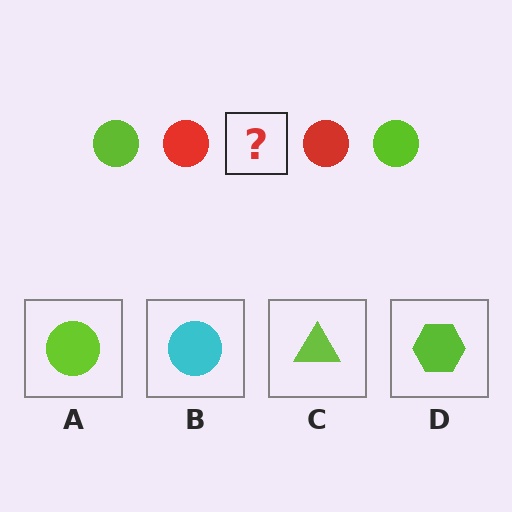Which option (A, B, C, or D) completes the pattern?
A.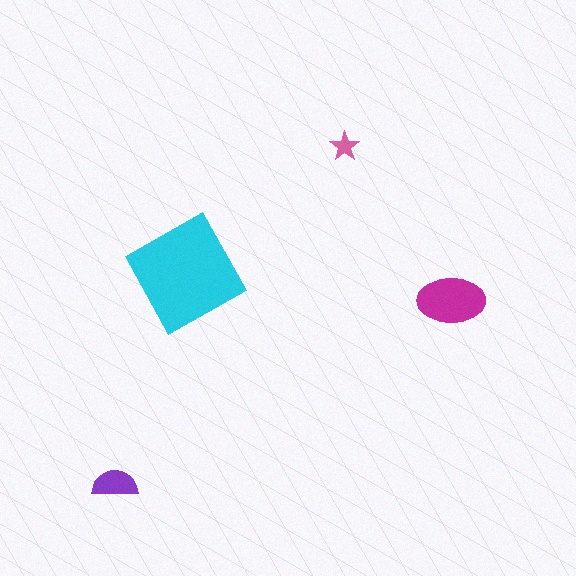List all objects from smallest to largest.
The pink star, the purple semicircle, the magenta ellipse, the cyan diamond.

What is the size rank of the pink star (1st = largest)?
4th.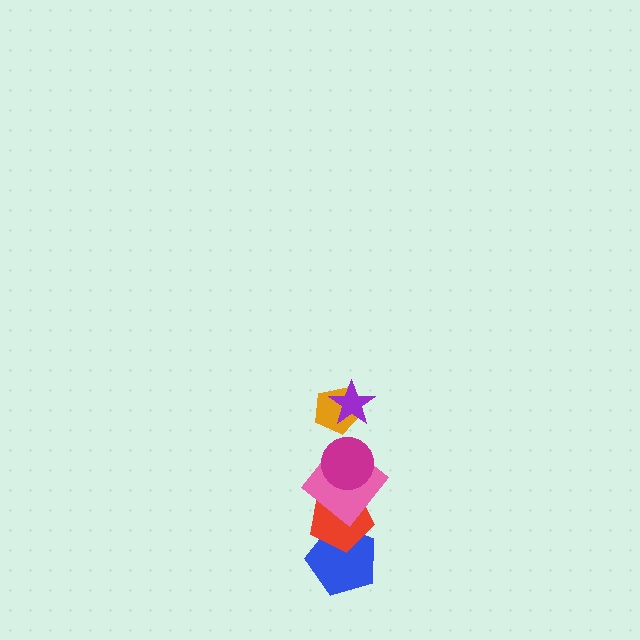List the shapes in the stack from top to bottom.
From top to bottom: the purple star, the orange pentagon, the magenta circle, the pink diamond, the red pentagon, the blue pentagon.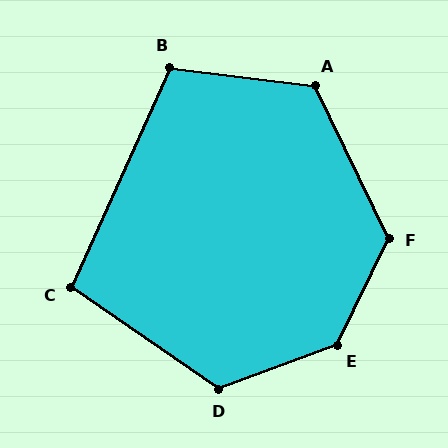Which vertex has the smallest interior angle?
C, at approximately 101 degrees.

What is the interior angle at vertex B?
Approximately 107 degrees (obtuse).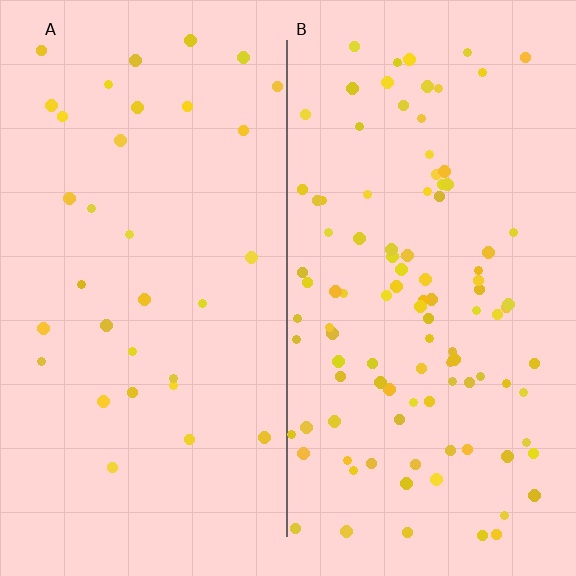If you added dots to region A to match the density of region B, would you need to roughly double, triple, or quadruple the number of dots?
Approximately triple.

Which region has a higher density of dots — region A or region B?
B (the right).